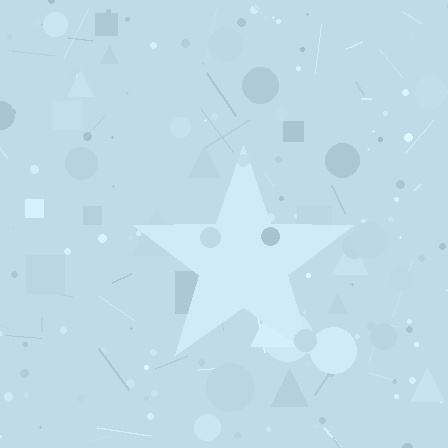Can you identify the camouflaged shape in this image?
The camouflaged shape is a star.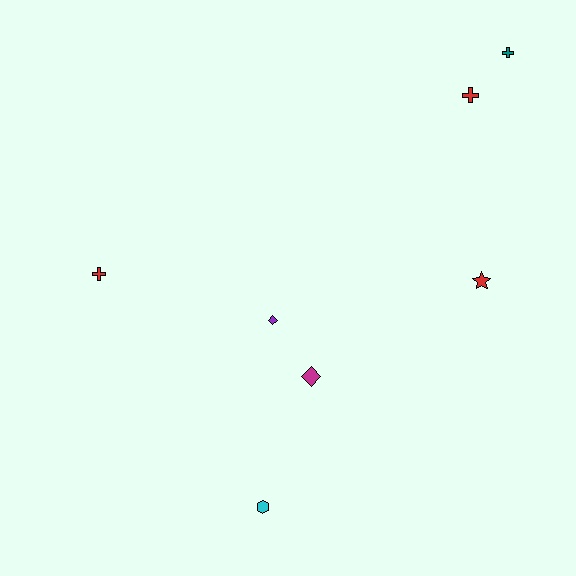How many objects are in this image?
There are 7 objects.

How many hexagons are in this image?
There is 1 hexagon.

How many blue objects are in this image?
There are no blue objects.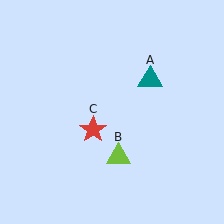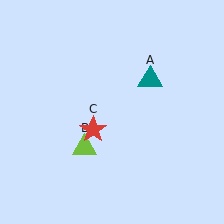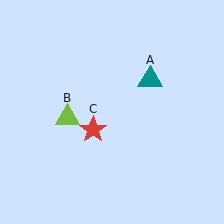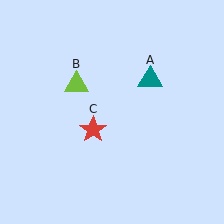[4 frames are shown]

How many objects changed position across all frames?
1 object changed position: lime triangle (object B).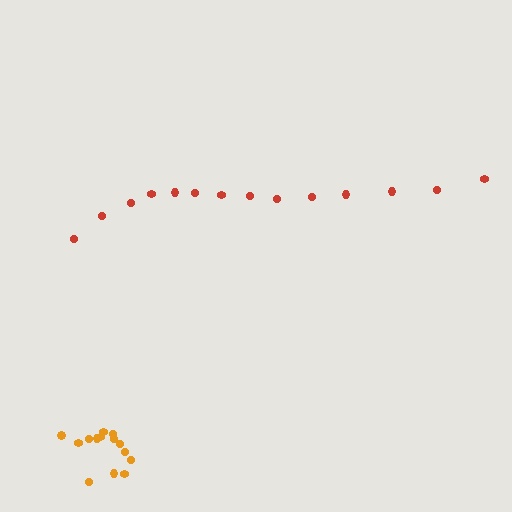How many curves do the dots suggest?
There are 2 distinct paths.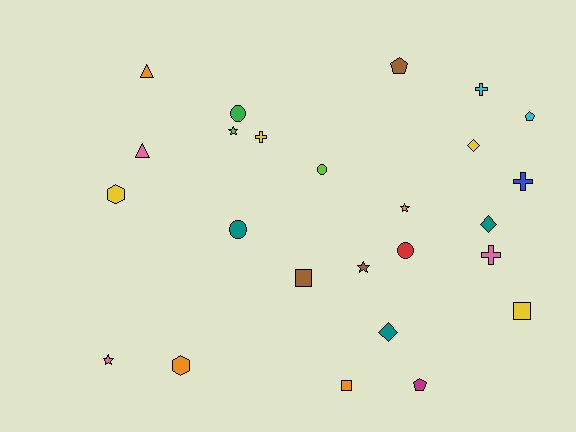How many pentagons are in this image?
There are 3 pentagons.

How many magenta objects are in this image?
There is 1 magenta object.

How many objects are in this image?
There are 25 objects.